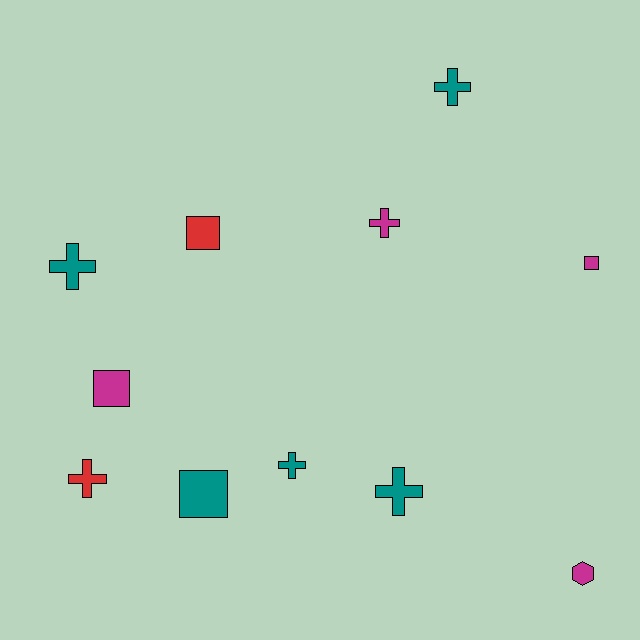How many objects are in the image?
There are 11 objects.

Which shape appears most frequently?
Cross, with 6 objects.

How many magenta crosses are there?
There is 1 magenta cross.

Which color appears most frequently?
Teal, with 5 objects.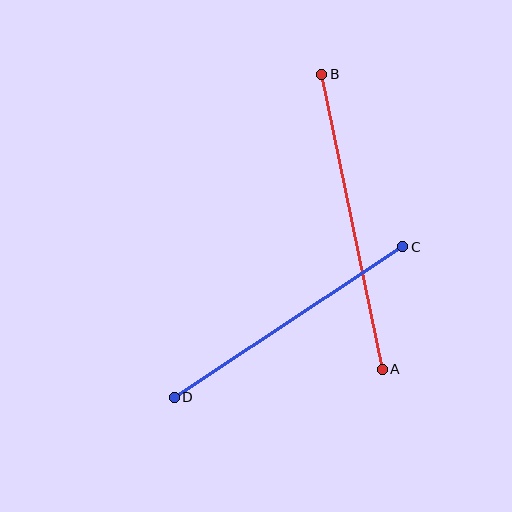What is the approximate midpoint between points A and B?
The midpoint is at approximately (352, 222) pixels.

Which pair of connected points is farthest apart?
Points A and B are farthest apart.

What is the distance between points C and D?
The distance is approximately 274 pixels.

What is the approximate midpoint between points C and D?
The midpoint is at approximately (289, 322) pixels.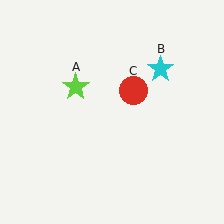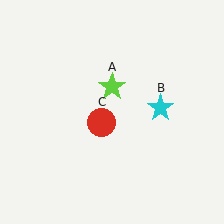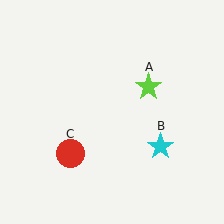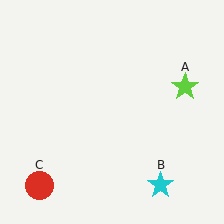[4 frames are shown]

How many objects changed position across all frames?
3 objects changed position: lime star (object A), cyan star (object B), red circle (object C).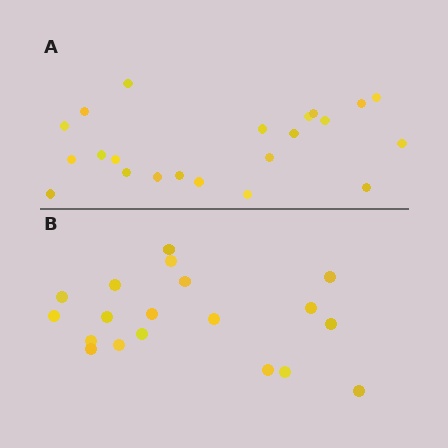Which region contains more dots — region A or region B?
Region A (the top region) has more dots.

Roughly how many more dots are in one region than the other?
Region A has just a few more — roughly 2 or 3 more dots than region B.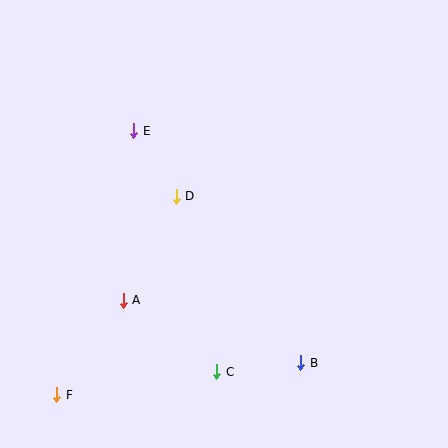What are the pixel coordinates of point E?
Point E is at (134, 131).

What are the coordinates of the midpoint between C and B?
The midpoint between C and B is at (259, 367).